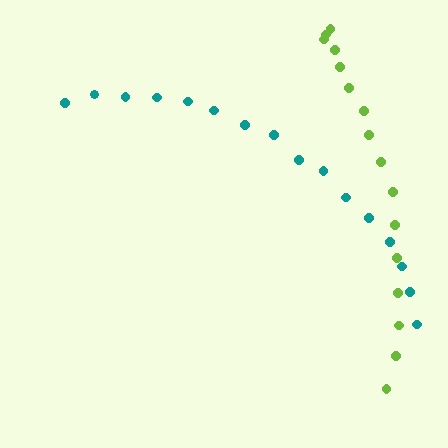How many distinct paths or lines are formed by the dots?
There are 2 distinct paths.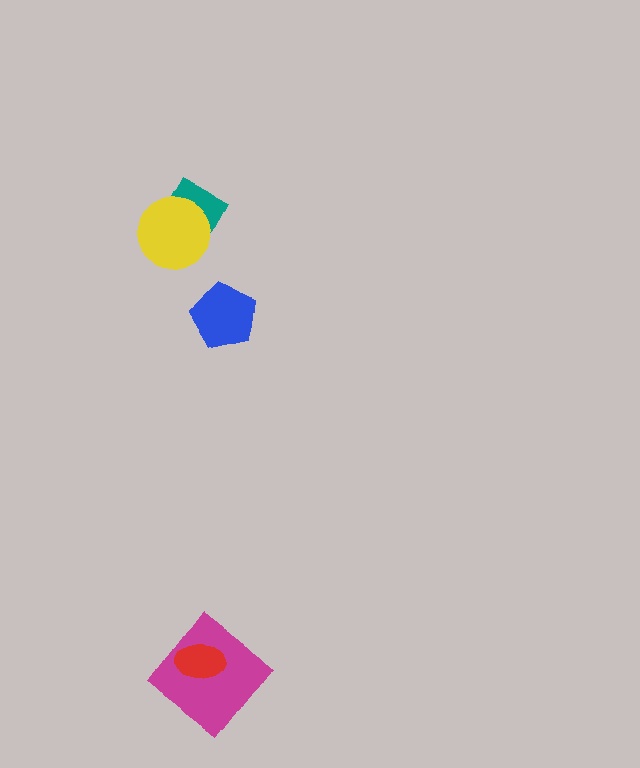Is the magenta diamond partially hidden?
Yes, it is partially covered by another shape.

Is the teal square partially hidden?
Yes, it is partially covered by another shape.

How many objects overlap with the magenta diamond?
1 object overlaps with the magenta diamond.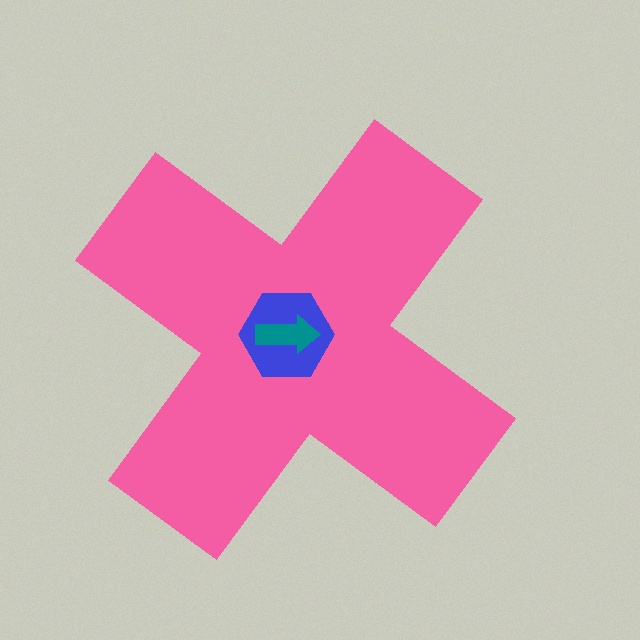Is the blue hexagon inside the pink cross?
Yes.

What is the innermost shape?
The teal arrow.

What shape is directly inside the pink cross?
The blue hexagon.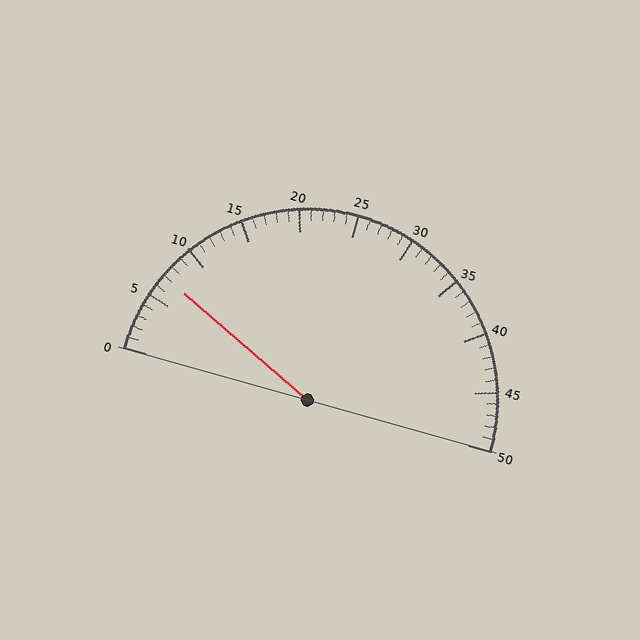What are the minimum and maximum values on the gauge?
The gauge ranges from 0 to 50.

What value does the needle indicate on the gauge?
The needle indicates approximately 7.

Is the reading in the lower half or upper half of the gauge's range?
The reading is in the lower half of the range (0 to 50).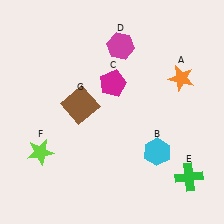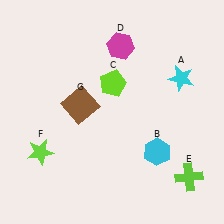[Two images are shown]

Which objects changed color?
A changed from orange to cyan. C changed from magenta to lime. E changed from green to lime.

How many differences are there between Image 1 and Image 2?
There are 3 differences between the two images.